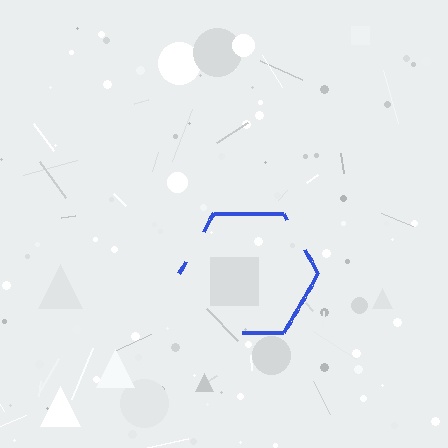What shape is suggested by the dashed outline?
The dashed outline suggests a hexagon.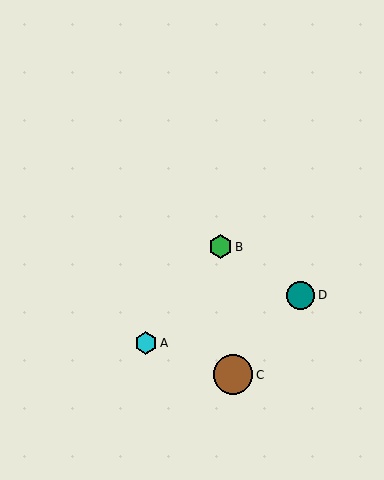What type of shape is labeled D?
Shape D is a teal circle.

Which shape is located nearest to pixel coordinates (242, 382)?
The brown circle (labeled C) at (233, 375) is nearest to that location.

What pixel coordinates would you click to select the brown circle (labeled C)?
Click at (233, 375) to select the brown circle C.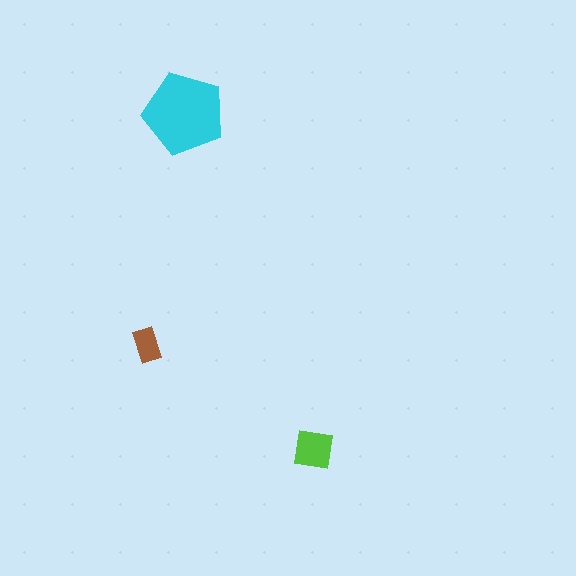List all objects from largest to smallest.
The cyan pentagon, the lime square, the brown rectangle.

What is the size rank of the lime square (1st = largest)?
2nd.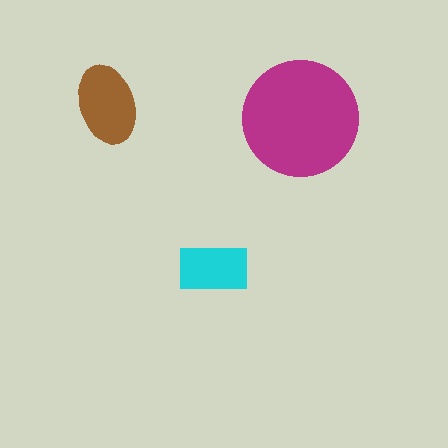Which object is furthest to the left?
The brown ellipse is leftmost.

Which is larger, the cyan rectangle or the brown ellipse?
The brown ellipse.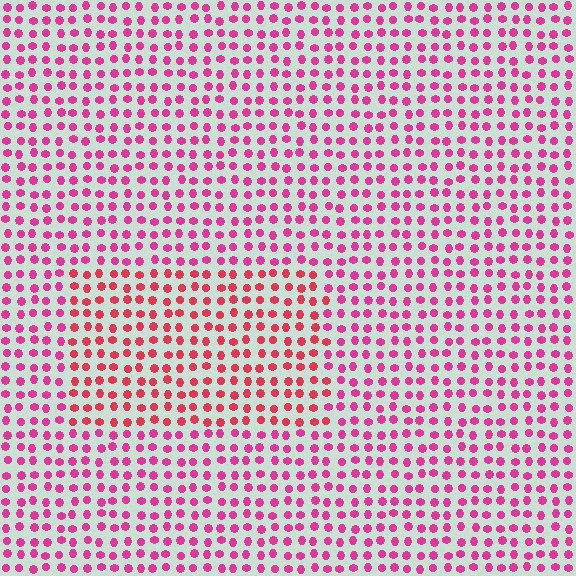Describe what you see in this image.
The image is filled with small magenta elements in a uniform arrangement. A rectangle-shaped region is visible where the elements are tinted to a slightly different hue, forming a subtle color boundary.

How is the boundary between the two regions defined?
The boundary is defined purely by a slight shift in hue (about 26 degrees). Spacing, size, and orientation are identical on both sides.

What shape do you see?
I see a rectangle.